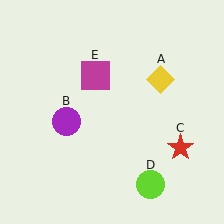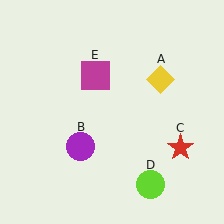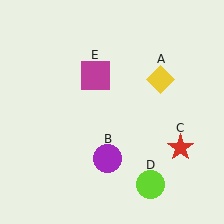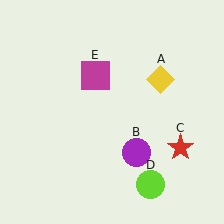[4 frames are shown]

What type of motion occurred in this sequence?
The purple circle (object B) rotated counterclockwise around the center of the scene.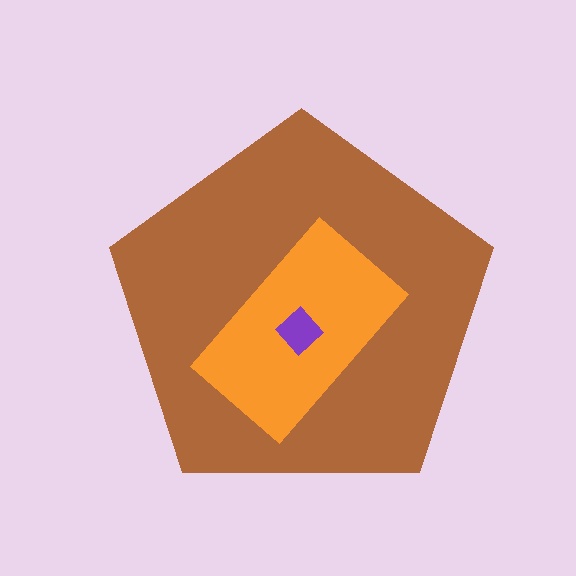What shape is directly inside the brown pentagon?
The orange rectangle.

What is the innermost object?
The purple diamond.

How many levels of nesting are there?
3.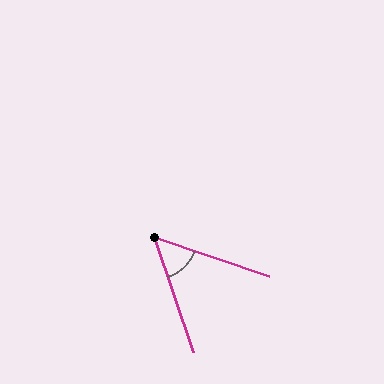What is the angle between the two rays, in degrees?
Approximately 53 degrees.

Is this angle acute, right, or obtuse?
It is acute.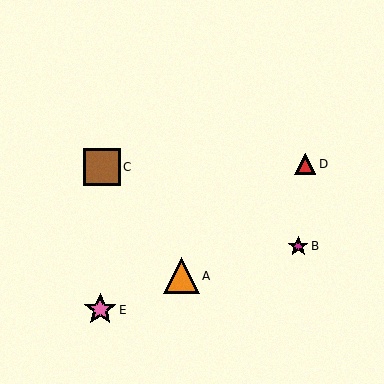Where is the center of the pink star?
The center of the pink star is at (100, 310).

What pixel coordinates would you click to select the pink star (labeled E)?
Click at (100, 310) to select the pink star E.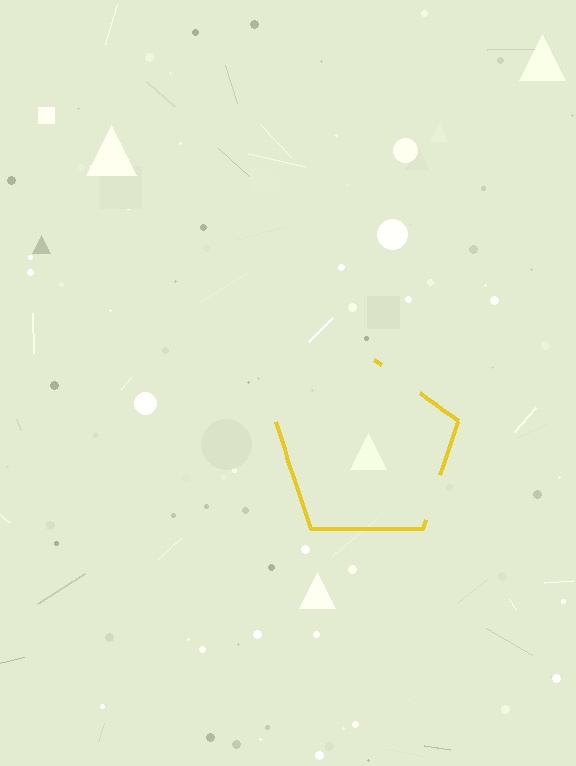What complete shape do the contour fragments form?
The contour fragments form a pentagon.